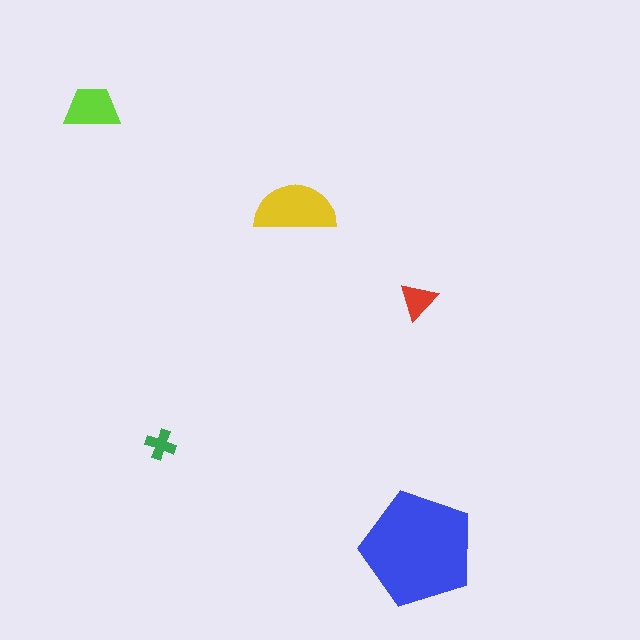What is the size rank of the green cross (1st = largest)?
5th.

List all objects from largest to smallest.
The blue pentagon, the yellow semicircle, the lime trapezoid, the red triangle, the green cross.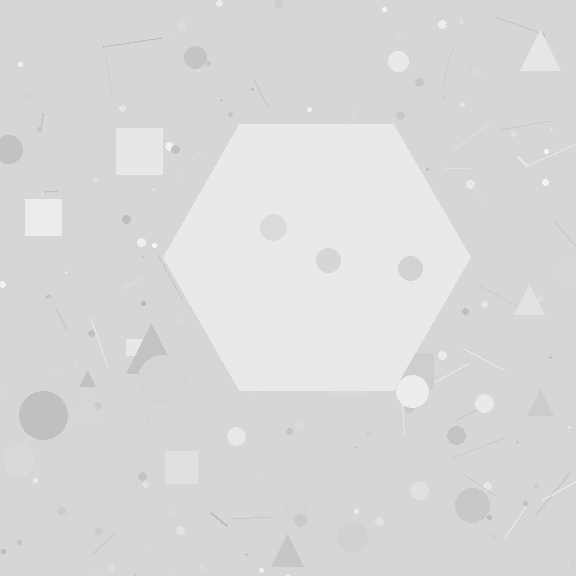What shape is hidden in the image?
A hexagon is hidden in the image.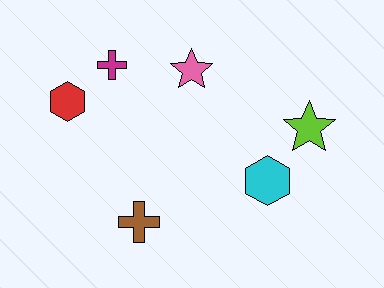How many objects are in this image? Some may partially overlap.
There are 6 objects.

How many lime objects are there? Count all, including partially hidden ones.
There is 1 lime object.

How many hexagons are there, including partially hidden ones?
There are 2 hexagons.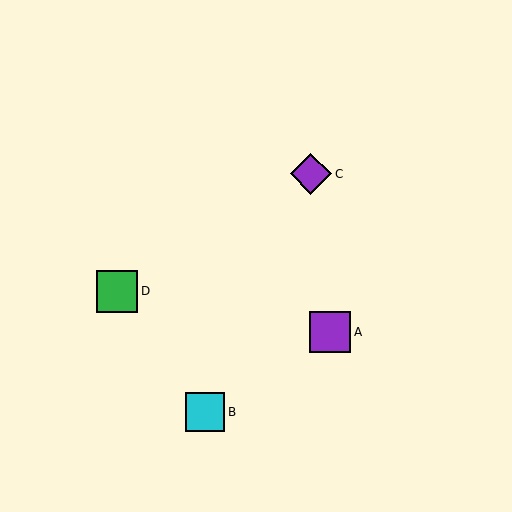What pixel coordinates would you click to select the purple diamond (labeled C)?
Click at (311, 174) to select the purple diamond C.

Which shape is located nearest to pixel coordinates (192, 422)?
The cyan square (labeled B) at (205, 412) is nearest to that location.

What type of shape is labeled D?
Shape D is a green square.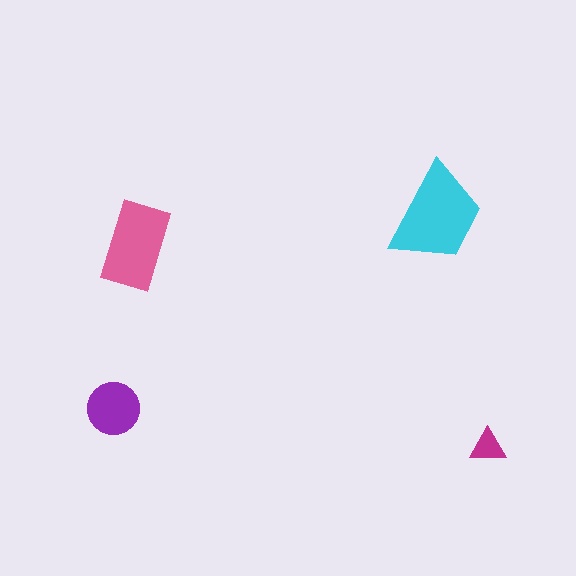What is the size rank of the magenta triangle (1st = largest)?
4th.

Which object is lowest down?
The magenta triangle is bottommost.